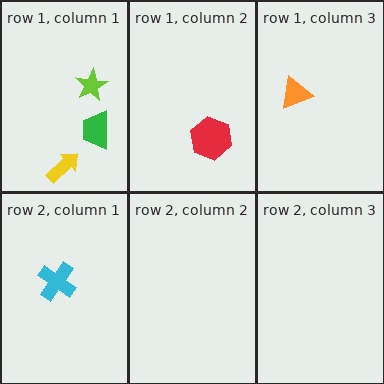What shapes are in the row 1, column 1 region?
The green trapezoid, the yellow arrow, the lime star.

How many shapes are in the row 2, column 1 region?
1.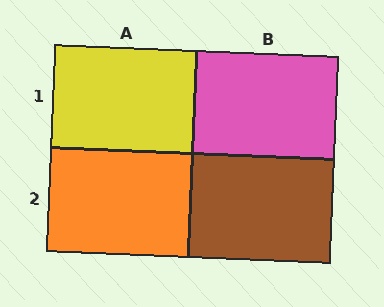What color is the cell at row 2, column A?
Orange.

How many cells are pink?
1 cell is pink.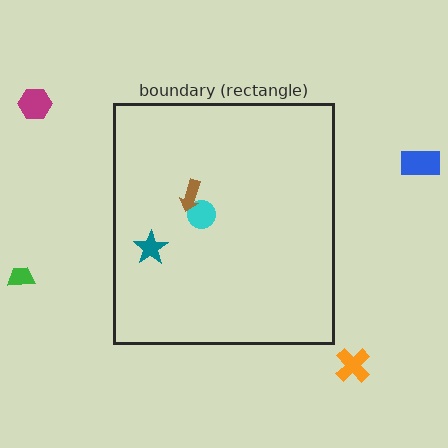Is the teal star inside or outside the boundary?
Inside.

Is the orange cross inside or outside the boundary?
Outside.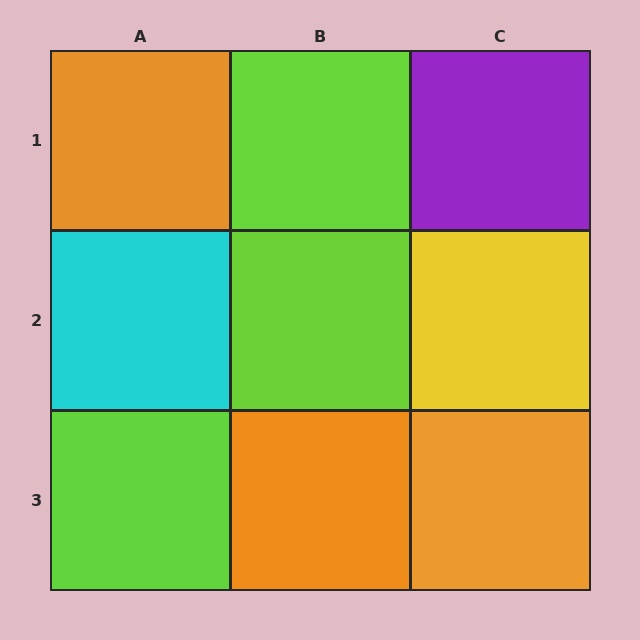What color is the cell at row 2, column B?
Lime.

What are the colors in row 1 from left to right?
Orange, lime, purple.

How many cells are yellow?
1 cell is yellow.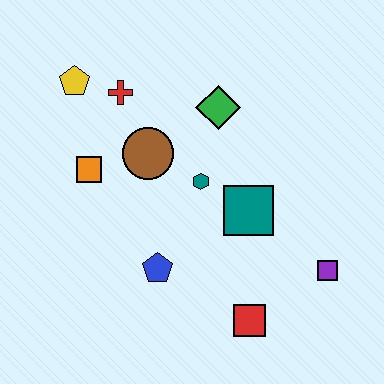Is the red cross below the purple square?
No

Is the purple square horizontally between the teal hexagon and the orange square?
No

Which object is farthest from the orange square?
The purple square is farthest from the orange square.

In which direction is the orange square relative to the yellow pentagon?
The orange square is below the yellow pentagon.